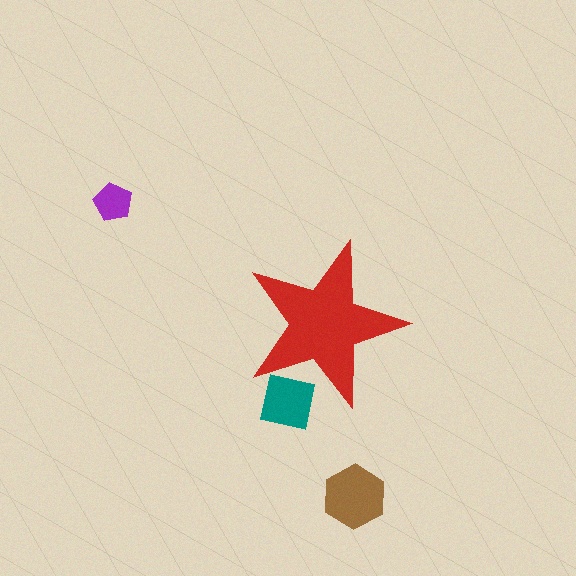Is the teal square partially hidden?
Yes, the teal square is partially hidden behind the red star.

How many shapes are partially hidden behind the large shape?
1 shape is partially hidden.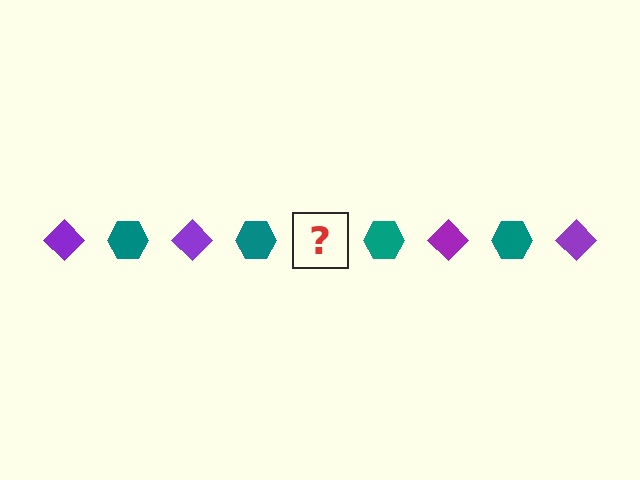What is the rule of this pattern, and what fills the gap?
The rule is that the pattern alternates between purple diamond and teal hexagon. The gap should be filled with a purple diamond.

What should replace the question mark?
The question mark should be replaced with a purple diamond.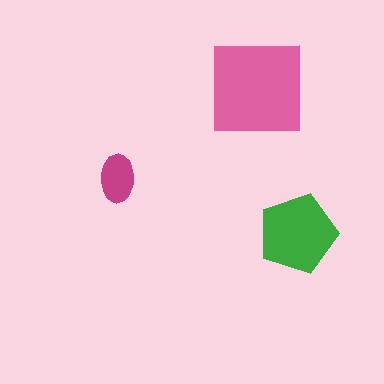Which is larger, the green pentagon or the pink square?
The pink square.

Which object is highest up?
The pink square is topmost.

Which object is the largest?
The pink square.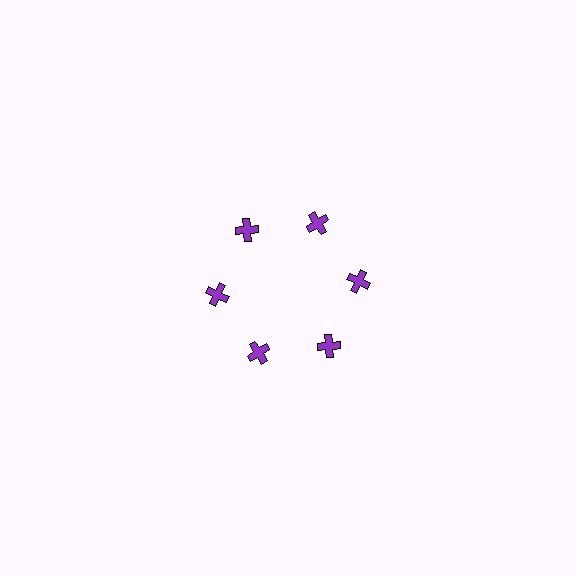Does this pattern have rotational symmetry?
Yes, this pattern has 6-fold rotational symmetry. It looks the same after rotating 60 degrees around the center.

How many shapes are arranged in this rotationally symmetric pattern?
There are 6 shapes, arranged in 6 groups of 1.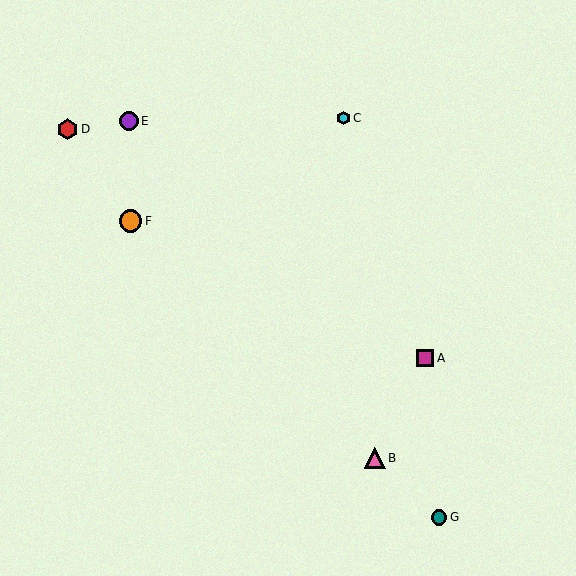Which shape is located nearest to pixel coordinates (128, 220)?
The orange circle (labeled F) at (130, 221) is nearest to that location.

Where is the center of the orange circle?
The center of the orange circle is at (130, 221).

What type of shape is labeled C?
Shape C is a cyan hexagon.